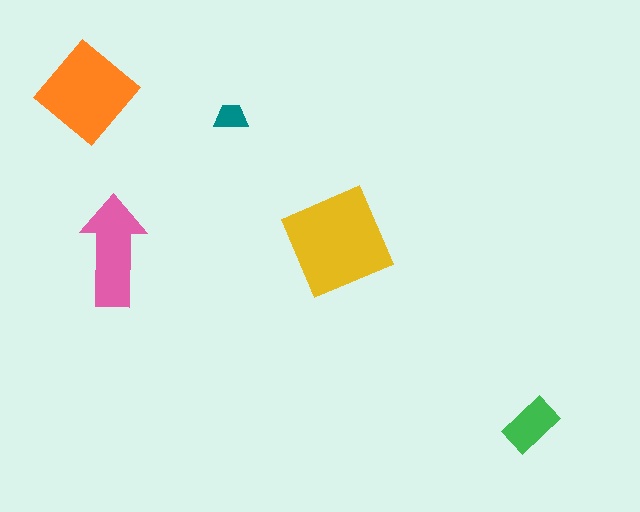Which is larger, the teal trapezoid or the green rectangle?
The green rectangle.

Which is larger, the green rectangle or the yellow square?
The yellow square.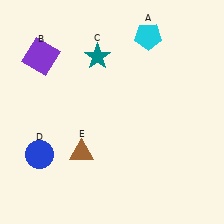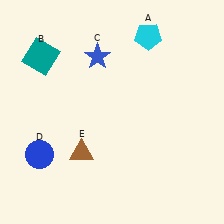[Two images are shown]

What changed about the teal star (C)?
In Image 1, C is teal. In Image 2, it changed to blue.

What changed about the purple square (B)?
In Image 1, B is purple. In Image 2, it changed to teal.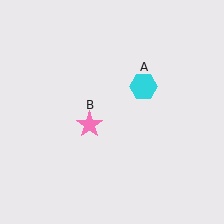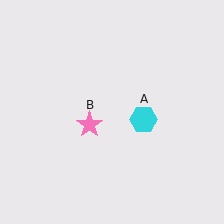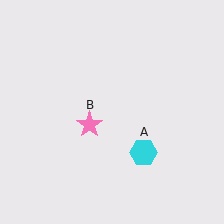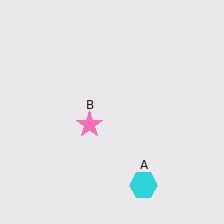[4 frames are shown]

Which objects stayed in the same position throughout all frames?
Pink star (object B) remained stationary.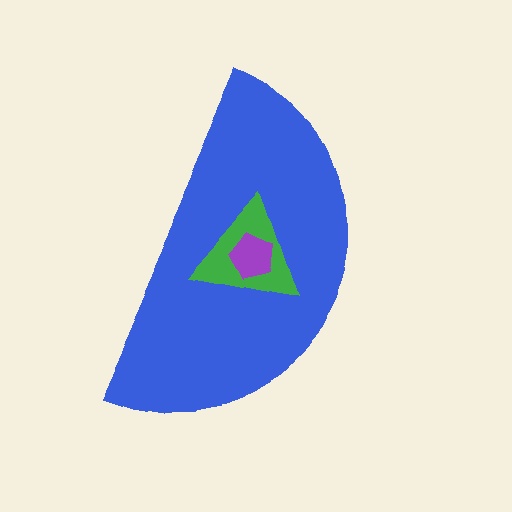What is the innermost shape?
The purple pentagon.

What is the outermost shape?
The blue semicircle.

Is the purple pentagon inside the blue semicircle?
Yes.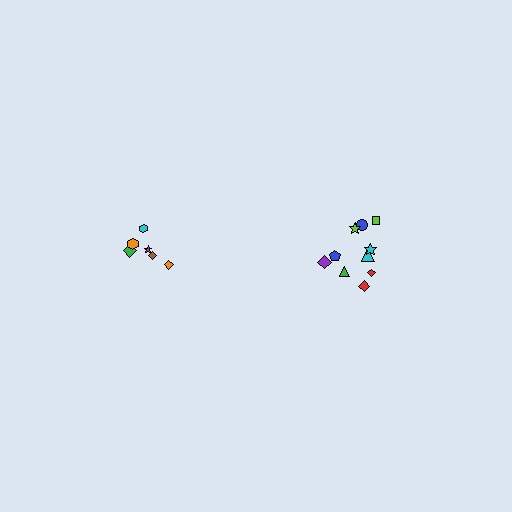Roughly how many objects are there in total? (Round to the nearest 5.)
Roughly 15 objects in total.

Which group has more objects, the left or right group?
The right group.